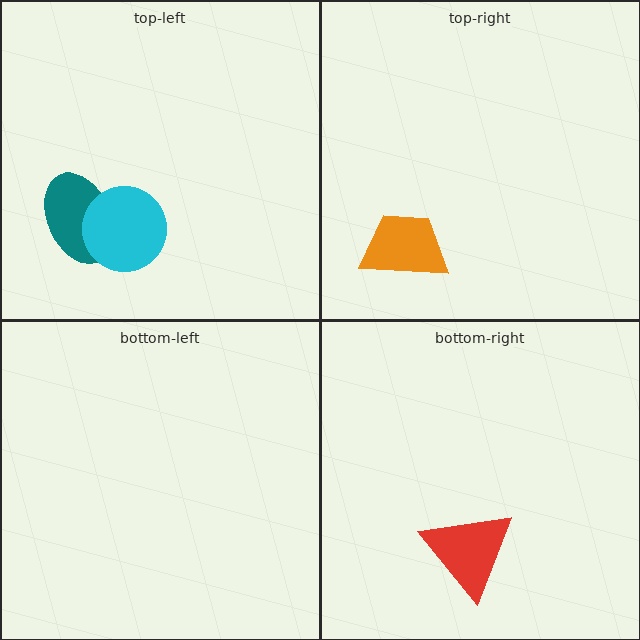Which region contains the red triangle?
The bottom-right region.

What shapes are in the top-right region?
The orange trapezoid.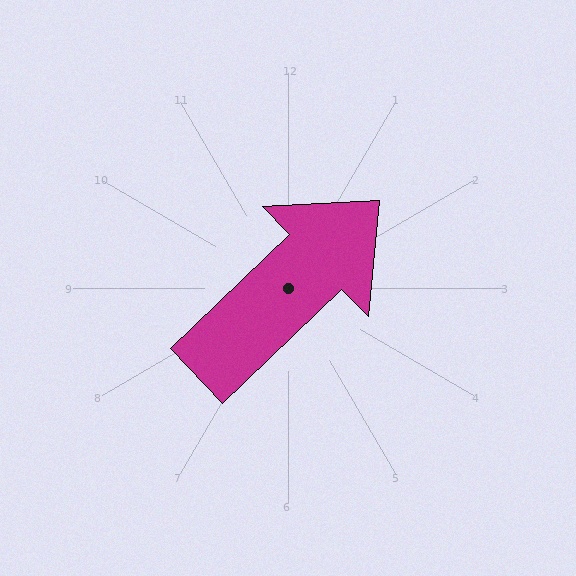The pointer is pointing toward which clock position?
Roughly 2 o'clock.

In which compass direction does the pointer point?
Northeast.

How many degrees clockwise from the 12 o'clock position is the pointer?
Approximately 46 degrees.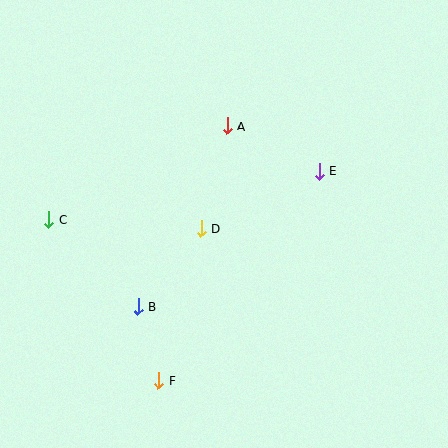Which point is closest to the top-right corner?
Point E is closest to the top-right corner.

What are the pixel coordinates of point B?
Point B is at (138, 307).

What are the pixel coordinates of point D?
Point D is at (201, 228).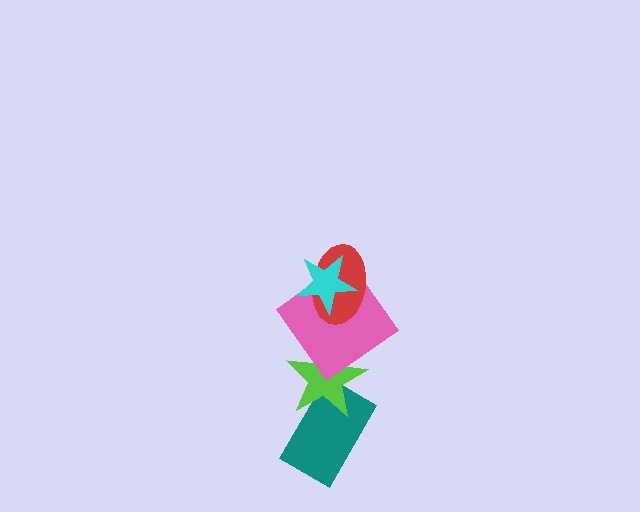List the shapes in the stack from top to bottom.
From top to bottom: the cyan star, the red ellipse, the pink diamond, the lime star, the teal rectangle.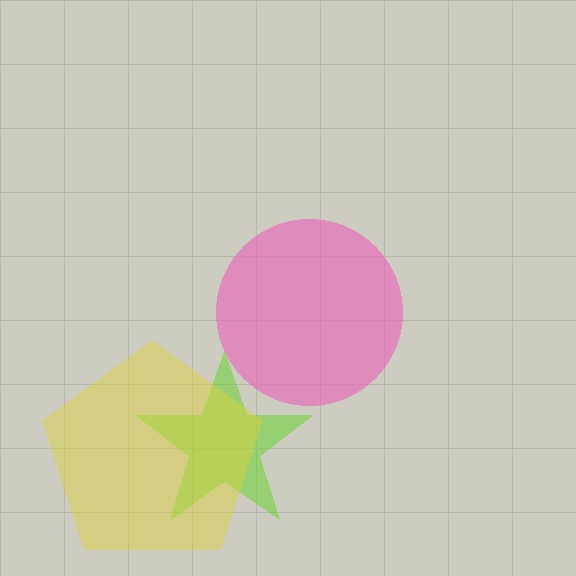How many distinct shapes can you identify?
There are 3 distinct shapes: a lime star, a pink circle, a yellow pentagon.